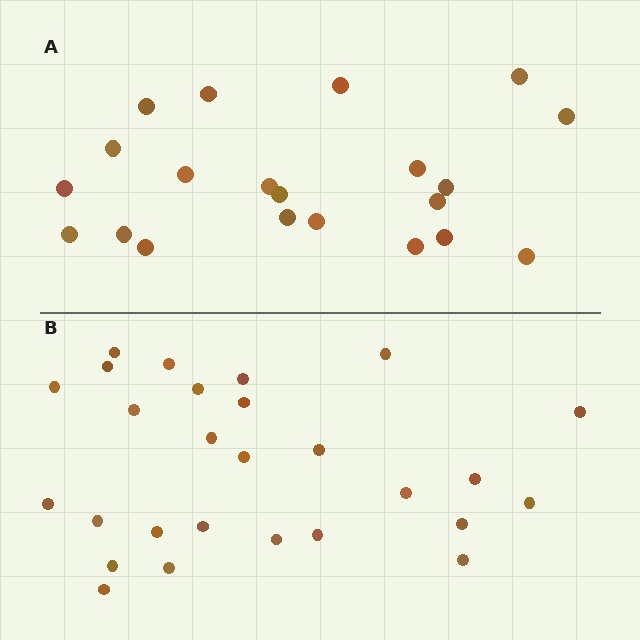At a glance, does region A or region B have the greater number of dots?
Region B (the bottom region) has more dots.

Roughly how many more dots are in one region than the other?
Region B has about 6 more dots than region A.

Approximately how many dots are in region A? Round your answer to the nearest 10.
About 20 dots. (The exact count is 21, which rounds to 20.)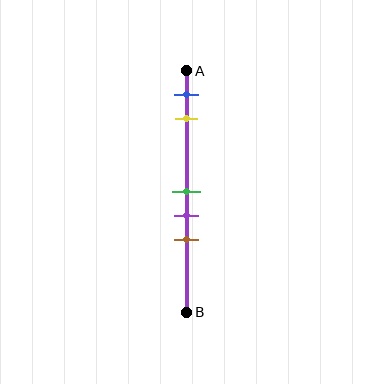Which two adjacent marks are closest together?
The green and purple marks are the closest adjacent pair.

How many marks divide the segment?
There are 5 marks dividing the segment.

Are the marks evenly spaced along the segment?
No, the marks are not evenly spaced.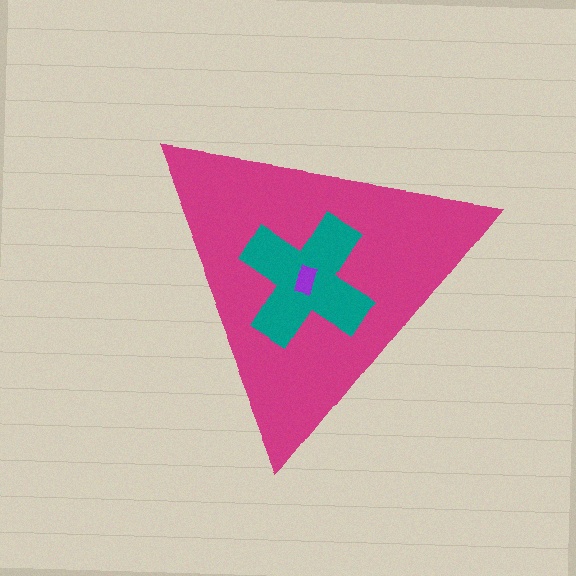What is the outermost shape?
The magenta triangle.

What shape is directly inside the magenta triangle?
The teal cross.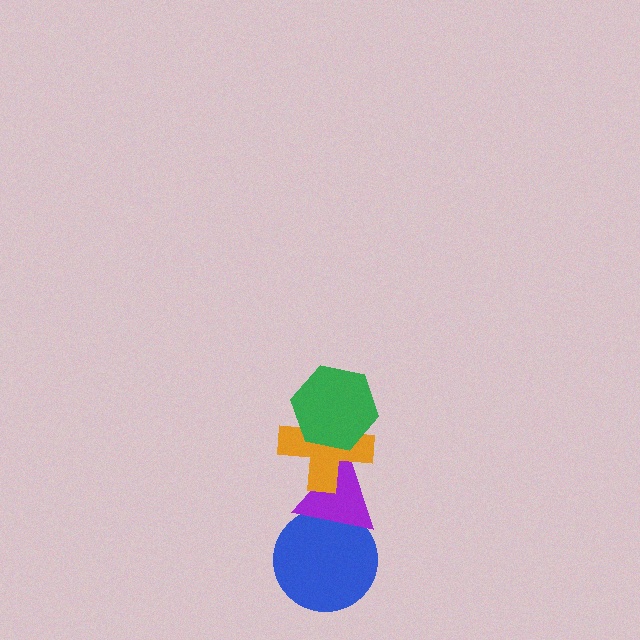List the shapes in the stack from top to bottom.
From top to bottom: the green hexagon, the orange cross, the purple triangle, the blue circle.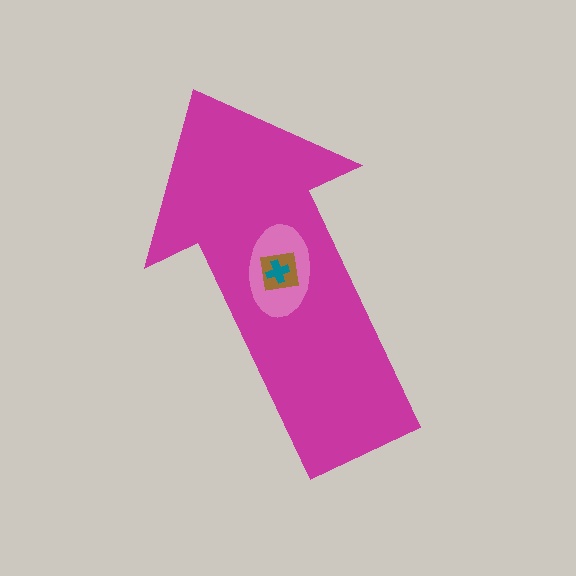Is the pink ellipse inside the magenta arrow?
Yes.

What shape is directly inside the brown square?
The teal cross.